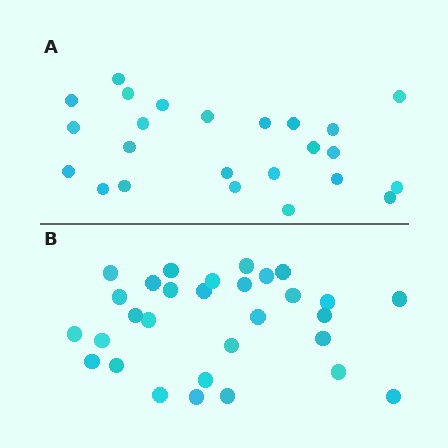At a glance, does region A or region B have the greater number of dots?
Region B (the bottom region) has more dots.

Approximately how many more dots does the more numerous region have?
Region B has about 6 more dots than region A.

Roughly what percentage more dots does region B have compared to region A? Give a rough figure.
About 25% more.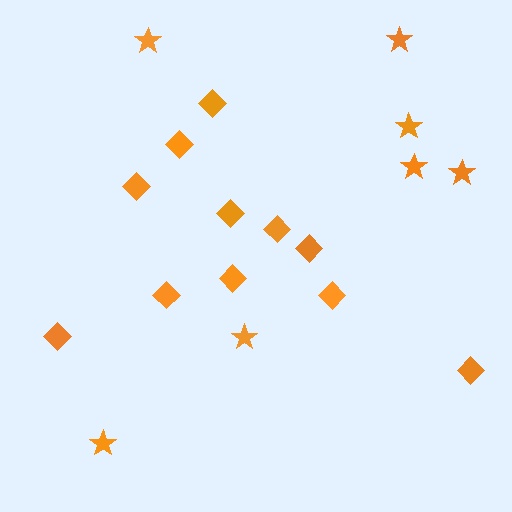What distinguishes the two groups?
There are 2 groups: one group of stars (7) and one group of diamonds (11).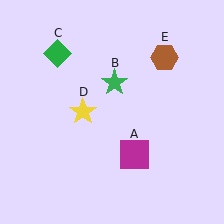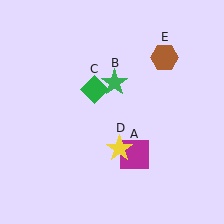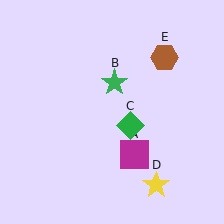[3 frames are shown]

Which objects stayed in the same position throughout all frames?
Magenta square (object A) and green star (object B) and brown hexagon (object E) remained stationary.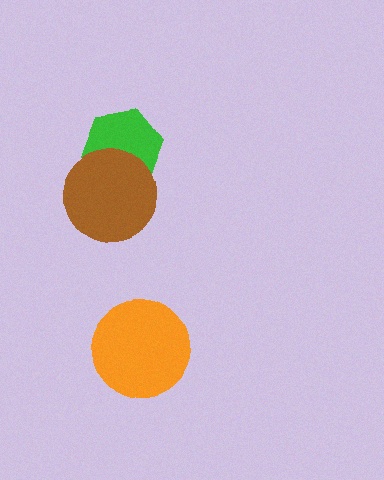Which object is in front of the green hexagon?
The brown circle is in front of the green hexagon.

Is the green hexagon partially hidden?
Yes, it is partially covered by another shape.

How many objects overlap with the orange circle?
0 objects overlap with the orange circle.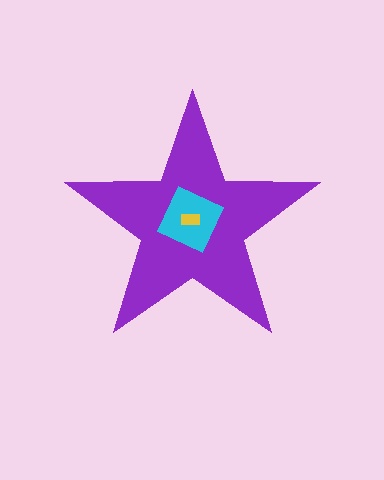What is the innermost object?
The yellow rectangle.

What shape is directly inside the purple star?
The cyan diamond.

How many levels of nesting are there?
3.